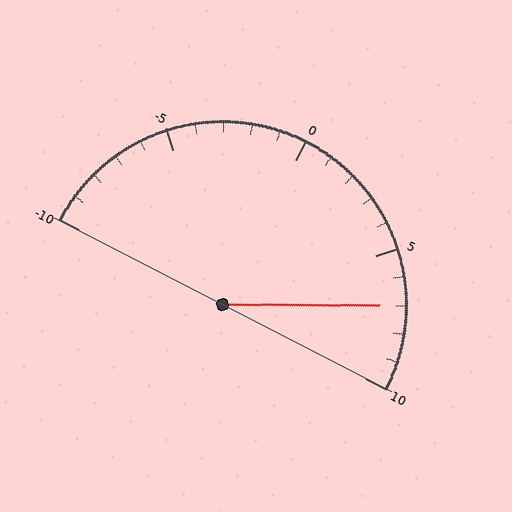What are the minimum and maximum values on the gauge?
The gauge ranges from -10 to 10.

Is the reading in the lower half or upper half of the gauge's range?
The reading is in the upper half of the range (-10 to 10).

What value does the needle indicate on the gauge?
The needle indicates approximately 7.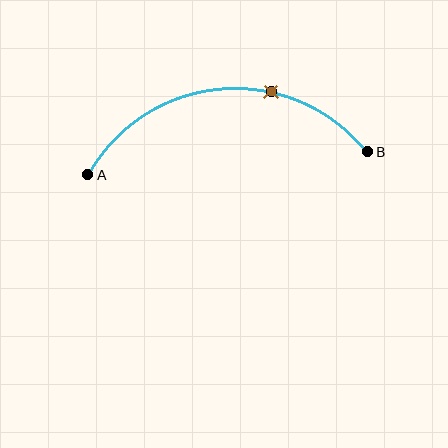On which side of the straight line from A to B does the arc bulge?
The arc bulges above the straight line connecting A and B.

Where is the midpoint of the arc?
The arc midpoint is the point on the curve farthest from the straight line joining A and B. It sits above that line.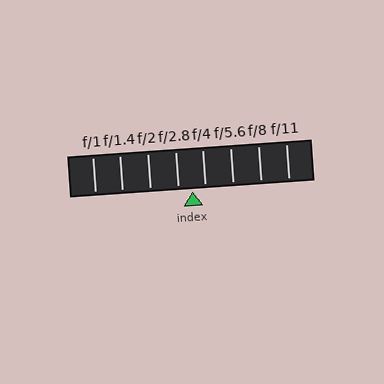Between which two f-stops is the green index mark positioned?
The index mark is between f/2.8 and f/4.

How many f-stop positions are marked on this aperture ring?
There are 8 f-stop positions marked.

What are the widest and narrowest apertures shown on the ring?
The widest aperture shown is f/1 and the narrowest is f/11.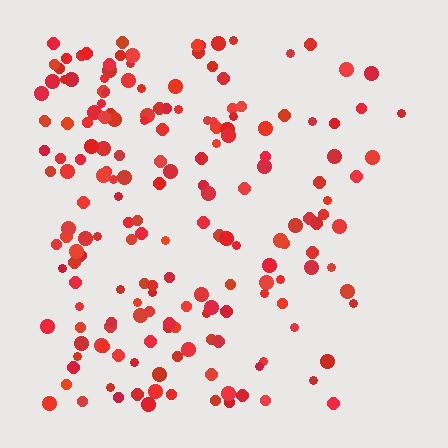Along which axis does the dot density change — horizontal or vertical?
Horizontal.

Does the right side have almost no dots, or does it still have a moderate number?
Still a moderate number, just noticeably fewer than the left.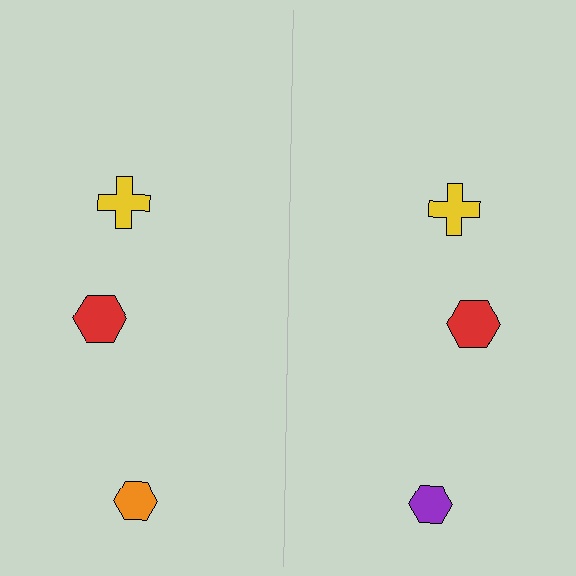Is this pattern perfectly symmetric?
No, the pattern is not perfectly symmetric. The purple hexagon on the right side breaks the symmetry — its mirror counterpart is orange.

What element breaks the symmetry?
The purple hexagon on the right side breaks the symmetry — its mirror counterpart is orange.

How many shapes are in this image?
There are 6 shapes in this image.